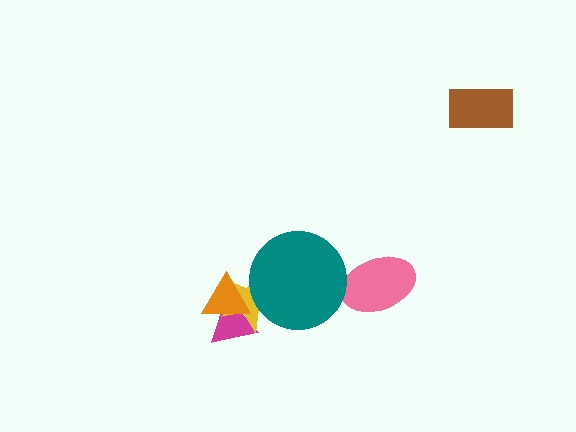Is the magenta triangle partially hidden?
Yes, it is partially covered by another shape.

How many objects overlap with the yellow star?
3 objects overlap with the yellow star.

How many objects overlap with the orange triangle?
2 objects overlap with the orange triangle.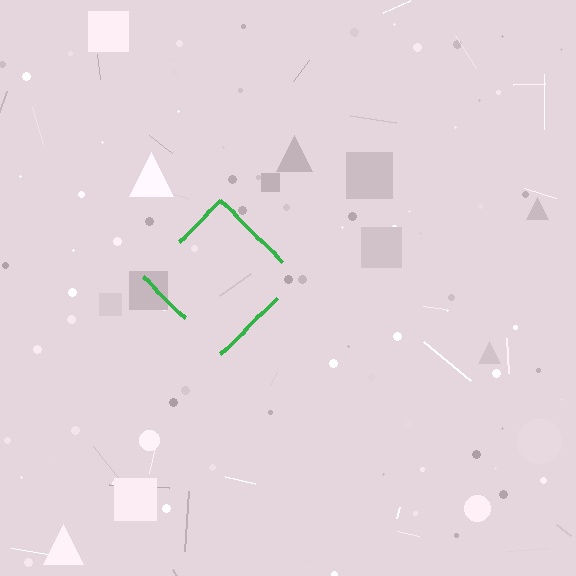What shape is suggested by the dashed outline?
The dashed outline suggests a diamond.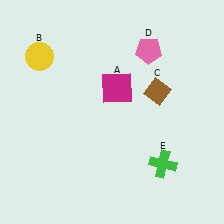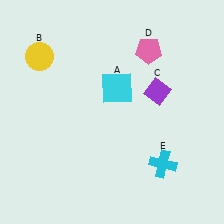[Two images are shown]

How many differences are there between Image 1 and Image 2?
There are 3 differences between the two images.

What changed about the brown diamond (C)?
In Image 1, C is brown. In Image 2, it changed to purple.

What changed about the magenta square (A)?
In Image 1, A is magenta. In Image 2, it changed to cyan.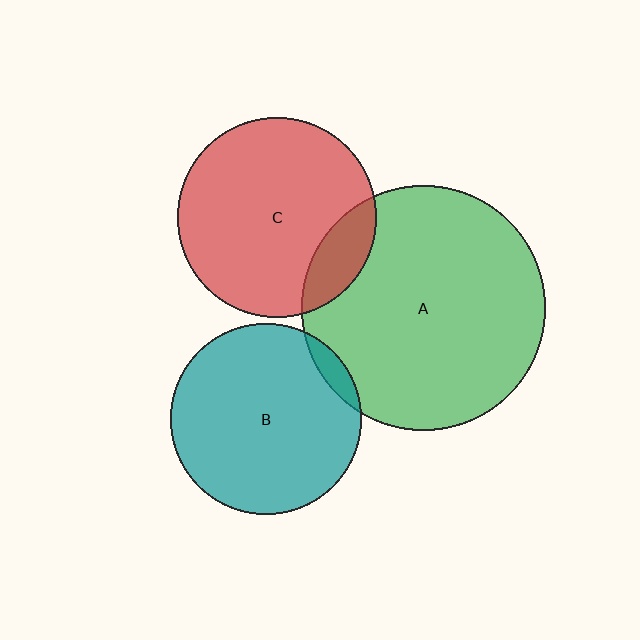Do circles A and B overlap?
Yes.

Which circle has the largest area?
Circle A (green).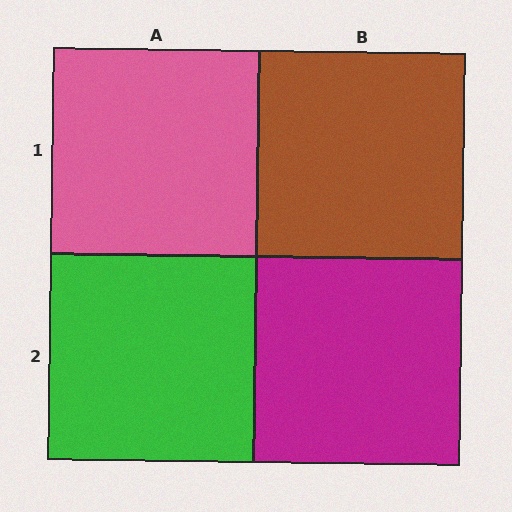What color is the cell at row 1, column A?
Pink.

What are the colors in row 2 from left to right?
Green, magenta.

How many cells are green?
1 cell is green.